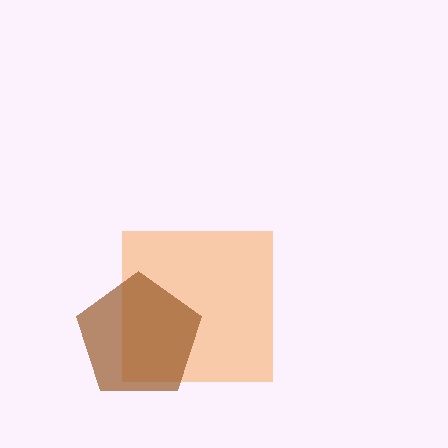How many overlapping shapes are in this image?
There are 2 overlapping shapes in the image.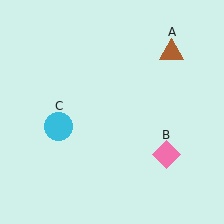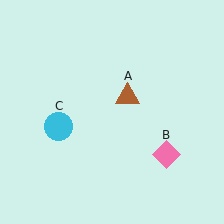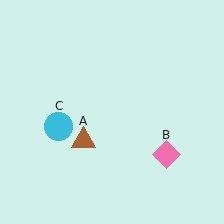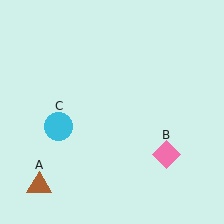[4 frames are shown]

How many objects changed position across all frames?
1 object changed position: brown triangle (object A).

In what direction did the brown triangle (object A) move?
The brown triangle (object A) moved down and to the left.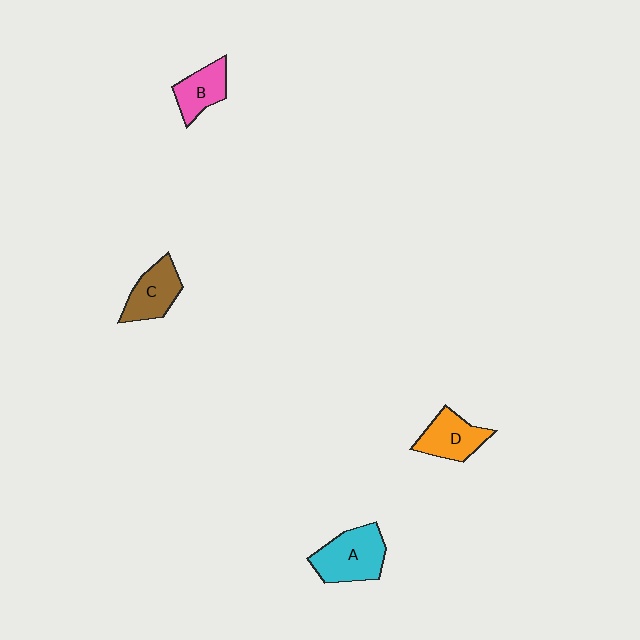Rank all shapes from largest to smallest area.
From largest to smallest: A (cyan), D (orange), C (brown), B (pink).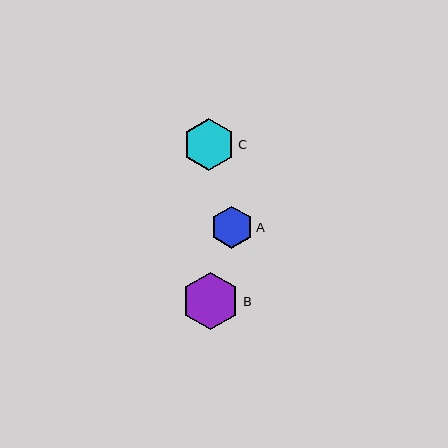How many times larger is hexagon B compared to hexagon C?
Hexagon B is approximately 1.1 times the size of hexagon C.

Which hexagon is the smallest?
Hexagon A is the smallest with a size of approximately 42 pixels.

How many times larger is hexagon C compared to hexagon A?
Hexagon C is approximately 1.2 times the size of hexagon A.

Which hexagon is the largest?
Hexagon B is the largest with a size of approximately 58 pixels.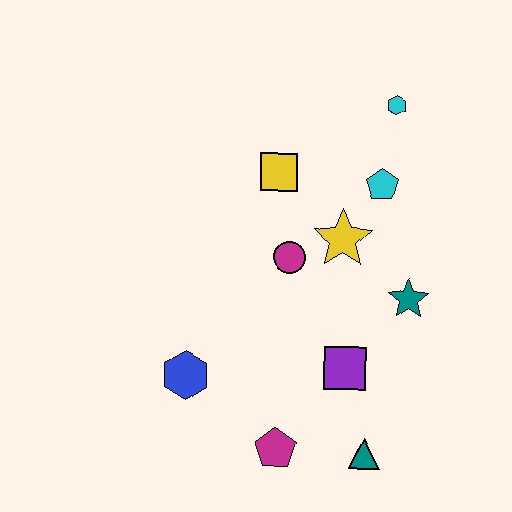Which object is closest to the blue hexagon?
The magenta pentagon is closest to the blue hexagon.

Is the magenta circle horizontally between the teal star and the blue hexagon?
Yes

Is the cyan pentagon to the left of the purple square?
No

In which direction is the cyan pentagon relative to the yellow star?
The cyan pentagon is above the yellow star.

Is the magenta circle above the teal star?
Yes